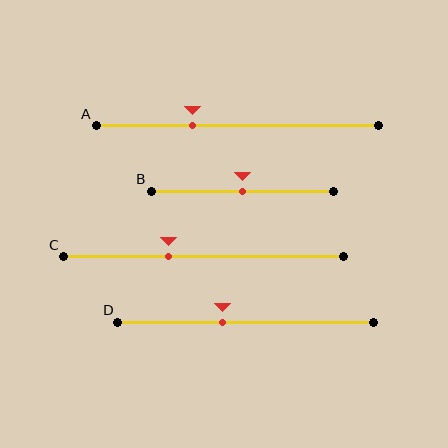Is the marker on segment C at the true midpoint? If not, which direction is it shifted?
No, the marker on segment C is shifted to the left by about 12% of the segment length.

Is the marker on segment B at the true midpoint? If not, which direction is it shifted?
Yes, the marker on segment B is at the true midpoint.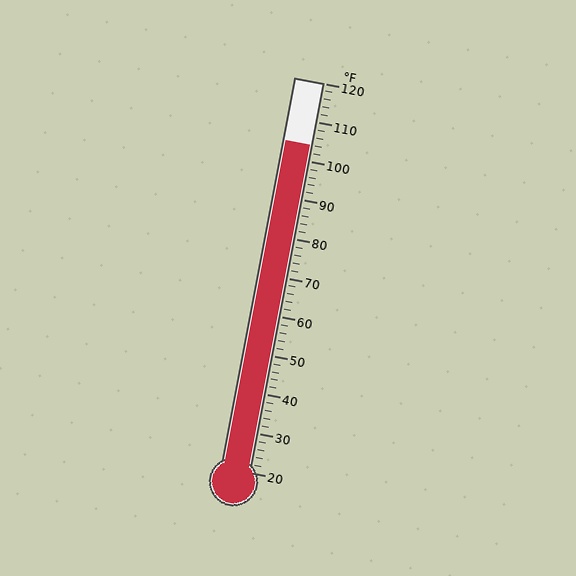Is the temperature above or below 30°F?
The temperature is above 30°F.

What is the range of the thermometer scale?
The thermometer scale ranges from 20°F to 120°F.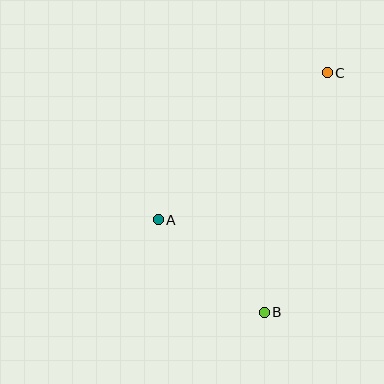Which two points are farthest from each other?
Points B and C are farthest from each other.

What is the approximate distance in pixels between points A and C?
The distance between A and C is approximately 224 pixels.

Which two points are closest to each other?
Points A and B are closest to each other.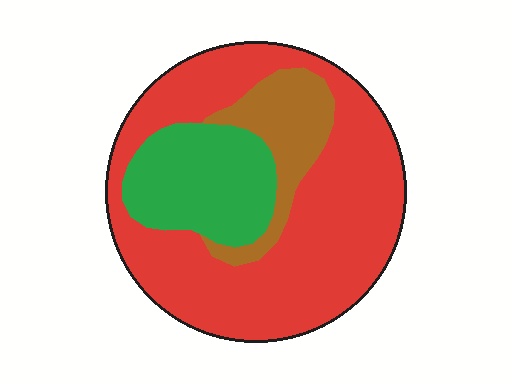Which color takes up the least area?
Brown, at roughly 15%.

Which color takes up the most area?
Red, at roughly 65%.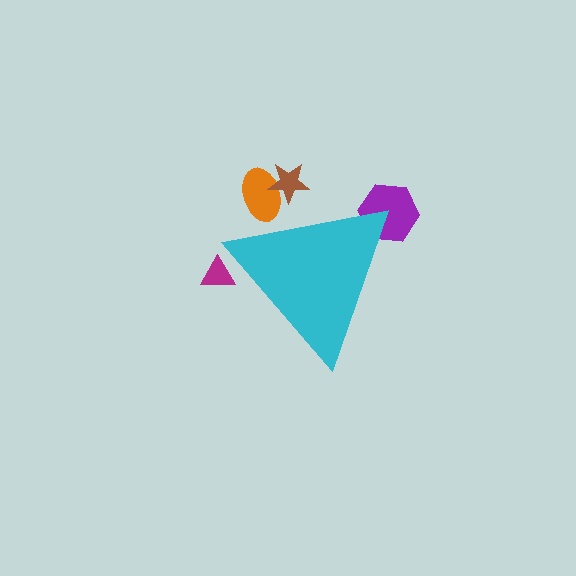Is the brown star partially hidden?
Yes, the brown star is partially hidden behind the cyan triangle.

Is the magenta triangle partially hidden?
Yes, the magenta triangle is partially hidden behind the cyan triangle.